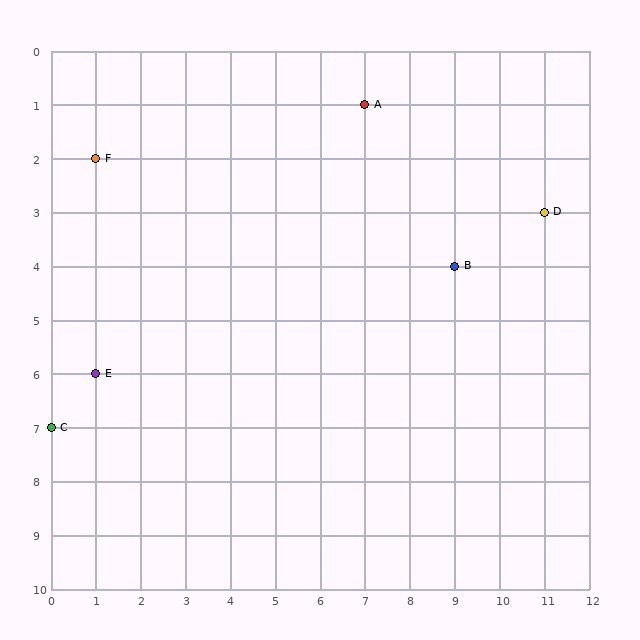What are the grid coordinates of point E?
Point E is at grid coordinates (1, 6).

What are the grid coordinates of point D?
Point D is at grid coordinates (11, 3).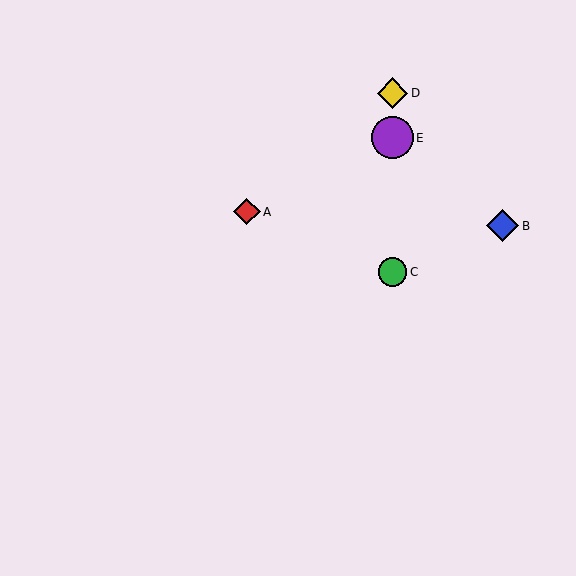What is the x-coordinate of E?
Object E is at x≈392.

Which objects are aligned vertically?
Objects C, D, E are aligned vertically.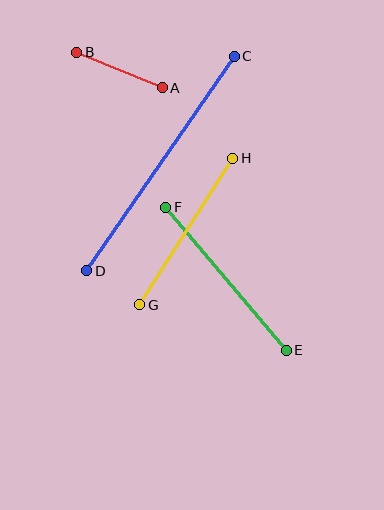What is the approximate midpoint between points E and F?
The midpoint is at approximately (226, 279) pixels.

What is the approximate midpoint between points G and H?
The midpoint is at approximately (186, 231) pixels.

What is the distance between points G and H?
The distance is approximately 174 pixels.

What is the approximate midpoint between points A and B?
The midpoint is at approximately (120, 70) pixels.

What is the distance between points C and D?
The distance is approximately 260 pixels.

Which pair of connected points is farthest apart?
Points C and D are farthest apart.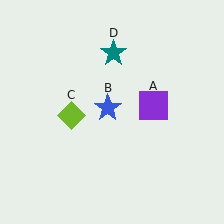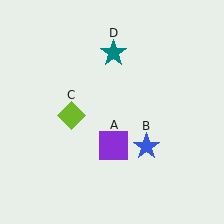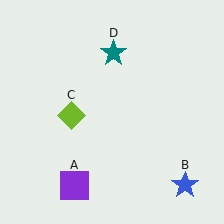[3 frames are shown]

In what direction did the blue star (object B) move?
The blue star (object B) moved down and to the right.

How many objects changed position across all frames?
2 objects changed position: purple square (object A), blue star (object B).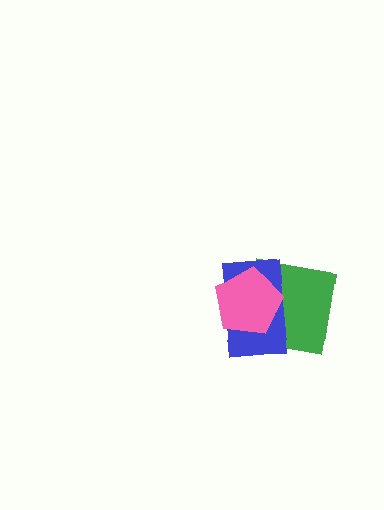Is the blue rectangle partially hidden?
Yes, it is partially covered by another shape.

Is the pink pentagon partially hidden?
No, no other shape covers it.